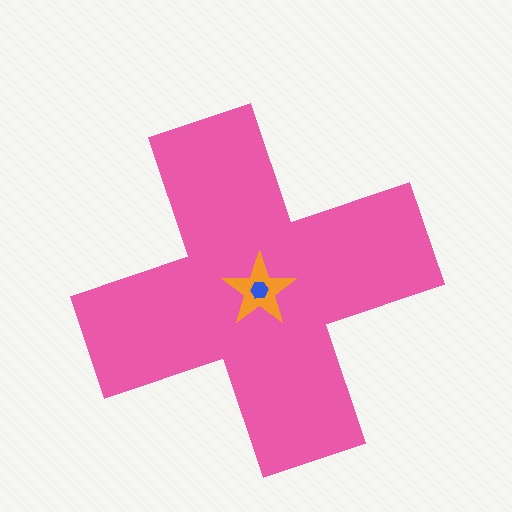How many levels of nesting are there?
3.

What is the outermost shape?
The pink cross.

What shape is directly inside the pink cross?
The orange star.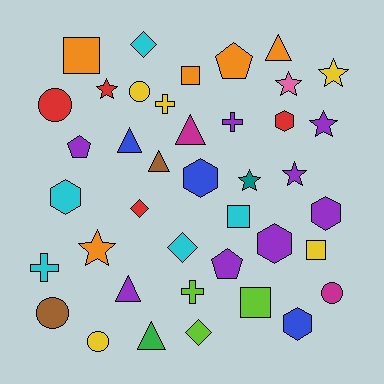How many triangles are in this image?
There are 6 triangles.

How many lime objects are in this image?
There are 3 lime objects.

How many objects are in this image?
There are 40 objects.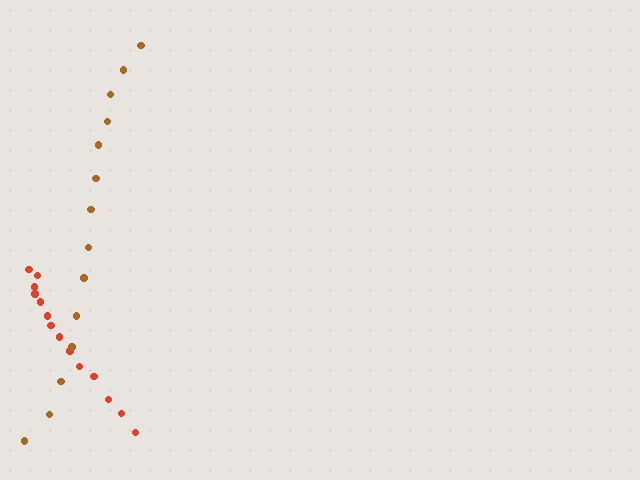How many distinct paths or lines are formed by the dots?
There are 2 distinct paths.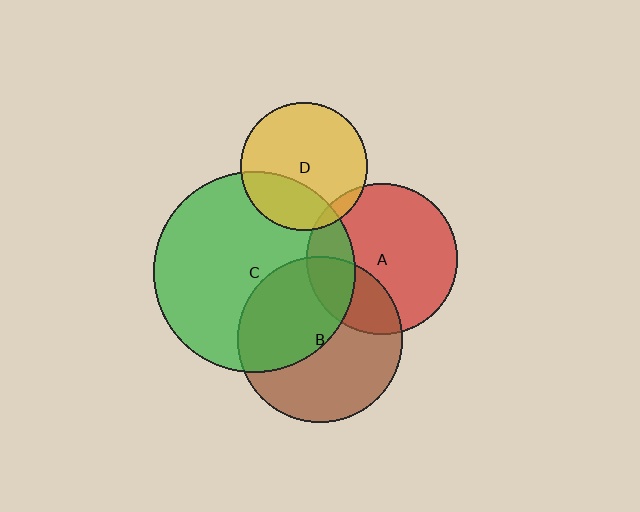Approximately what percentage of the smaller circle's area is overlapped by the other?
Approximately 20%.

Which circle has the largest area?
Circle C (green).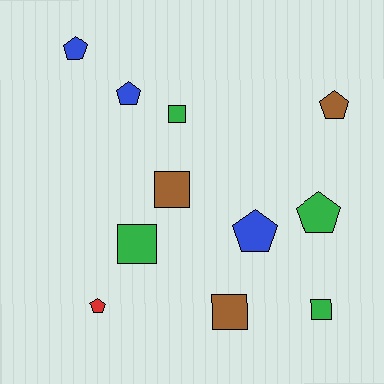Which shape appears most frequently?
Pentagon, with 6 objects.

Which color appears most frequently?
Green, with 4 objects.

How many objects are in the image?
There are 11 objects.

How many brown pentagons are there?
There is 1 brown pentagon.